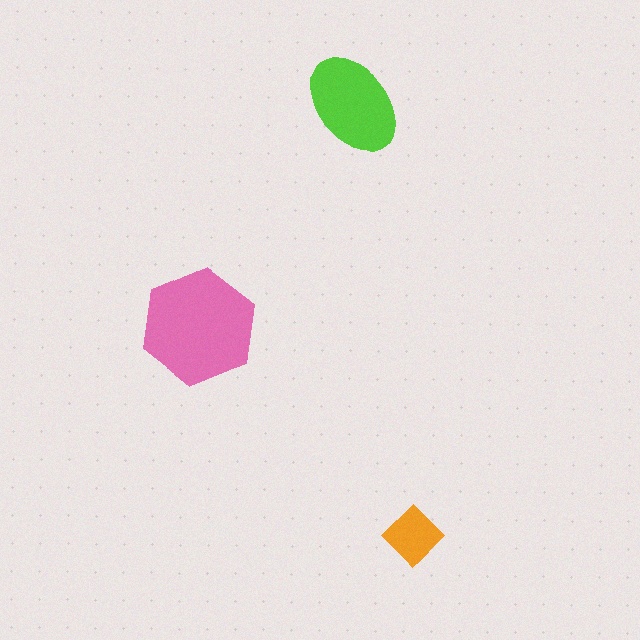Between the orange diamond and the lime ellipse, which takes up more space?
The lime ellipse.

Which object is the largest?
The pink hexagon.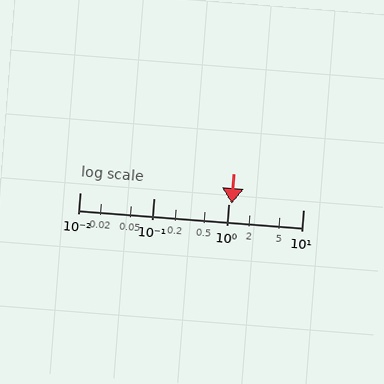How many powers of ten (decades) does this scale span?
The scale spans 3 decades, from 0.01 to 10.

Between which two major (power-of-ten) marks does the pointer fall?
The pointer is between 1 and 10.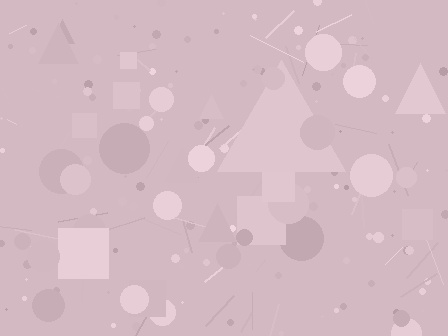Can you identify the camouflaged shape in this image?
The camouflaged shape is a triangle.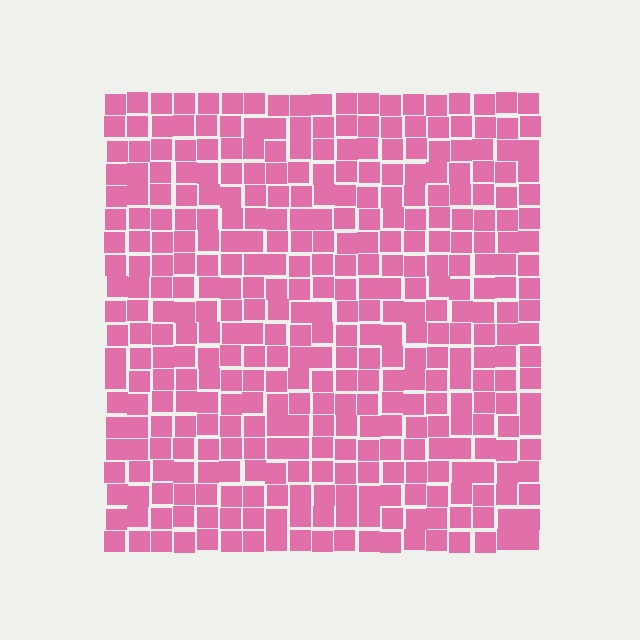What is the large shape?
The large shape is a square.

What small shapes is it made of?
It is made of small squares.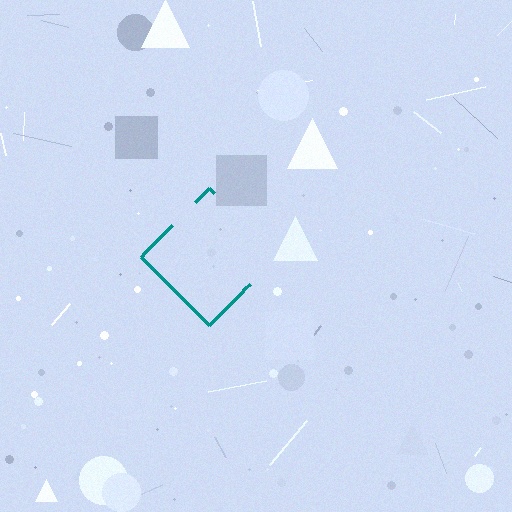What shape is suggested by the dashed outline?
The dashed outline suggests a diamond.